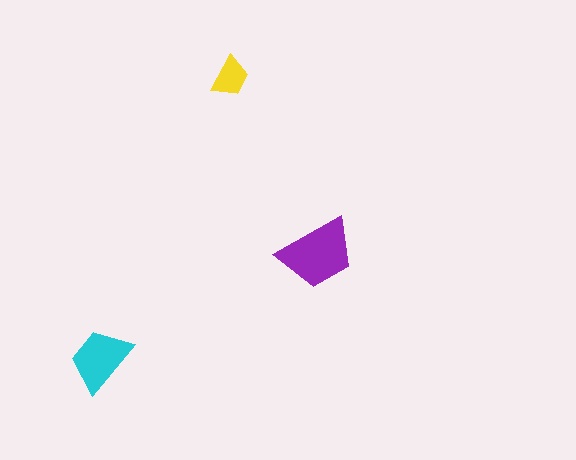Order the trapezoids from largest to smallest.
the purple one, the cyan one, the yellow one.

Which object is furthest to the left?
The cyan trapezoid is leftmost.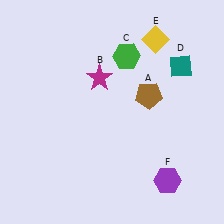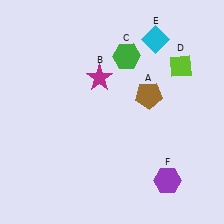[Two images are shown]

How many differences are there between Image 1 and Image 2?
There are 2 differences between the two images.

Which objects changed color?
D changed from teal to lime. E changed from yellow to cyan.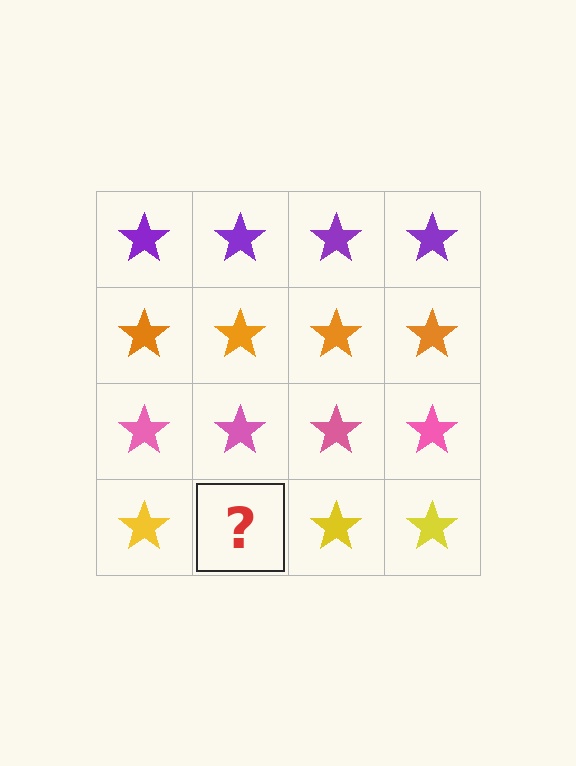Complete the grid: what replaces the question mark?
The question mark should be replaced with a yellow star.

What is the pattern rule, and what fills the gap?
The rule is that each row has a consistent color. The gap should be filled with a yellow star.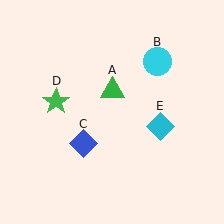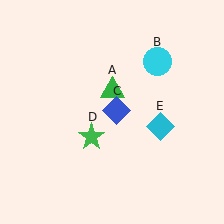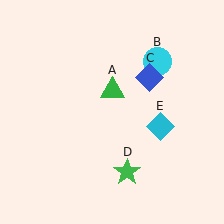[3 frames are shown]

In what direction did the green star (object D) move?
The green star (object D) moved down and to the right.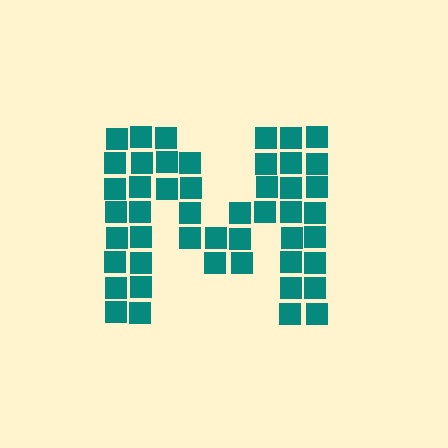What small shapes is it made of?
It is made of small squares.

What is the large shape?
The large shape is the letter M.